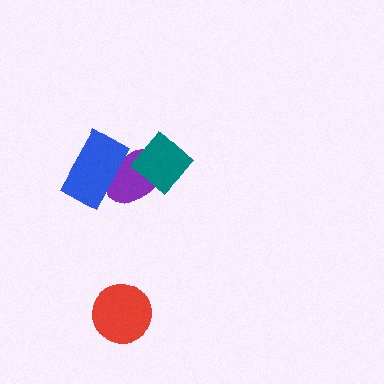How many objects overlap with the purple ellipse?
2 objects overlap with the purple ellipse.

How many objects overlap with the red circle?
0 objects overlap with the red circle.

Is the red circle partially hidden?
No, no other shape covers it.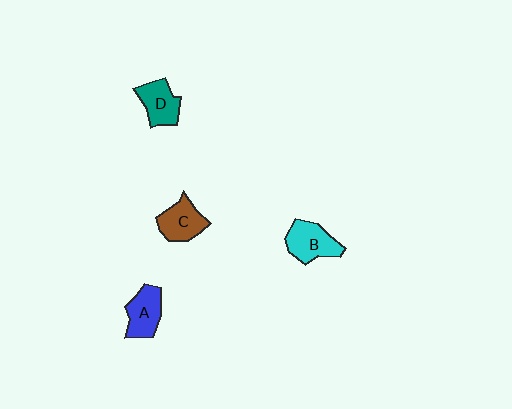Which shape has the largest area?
Shape B (cyan).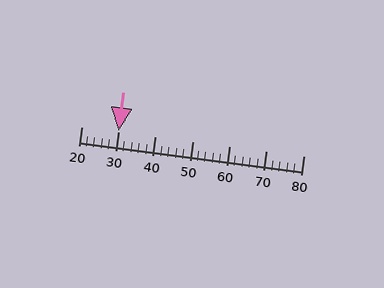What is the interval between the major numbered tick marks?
The major tick marks are spaced 10 units apart.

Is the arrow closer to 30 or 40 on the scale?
The arrow is closer to 30.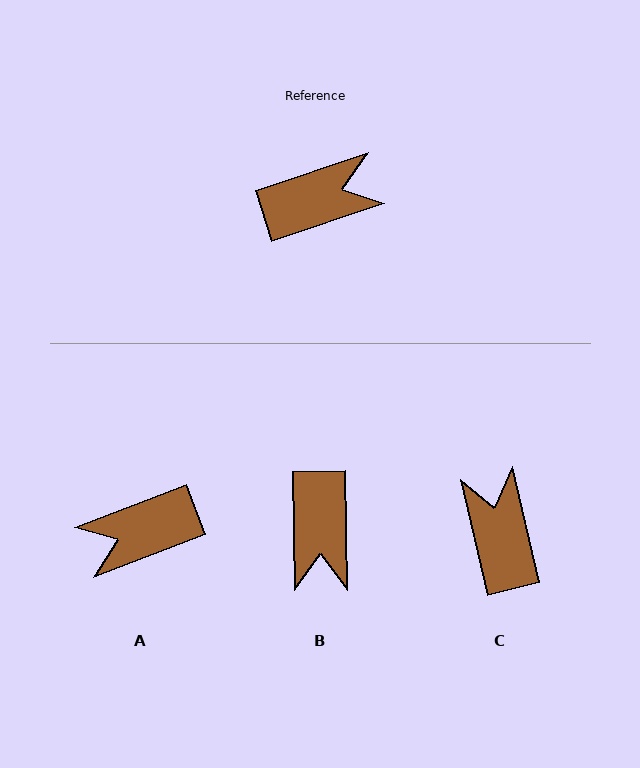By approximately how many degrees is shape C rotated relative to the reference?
Approximately 85 degrees counter-clockwise.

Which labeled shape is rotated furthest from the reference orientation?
A, about 177 degrees away.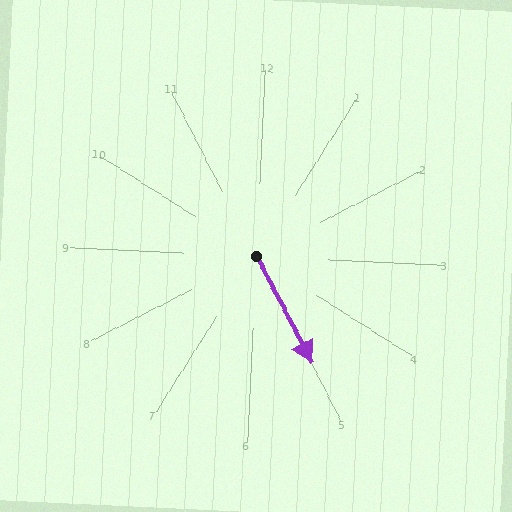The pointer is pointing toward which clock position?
Roughly 5 o'clock.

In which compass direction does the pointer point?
Southeast.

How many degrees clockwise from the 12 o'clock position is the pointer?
Approximately 150 degrees.